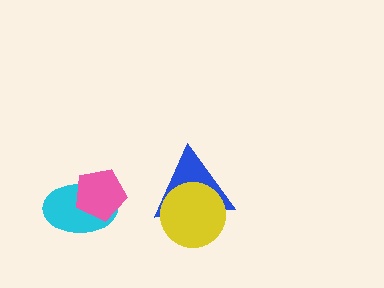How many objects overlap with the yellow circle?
1 object overlaps with the yellow circle.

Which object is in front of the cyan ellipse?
The pink pentagon is in front of the cyan ellipse.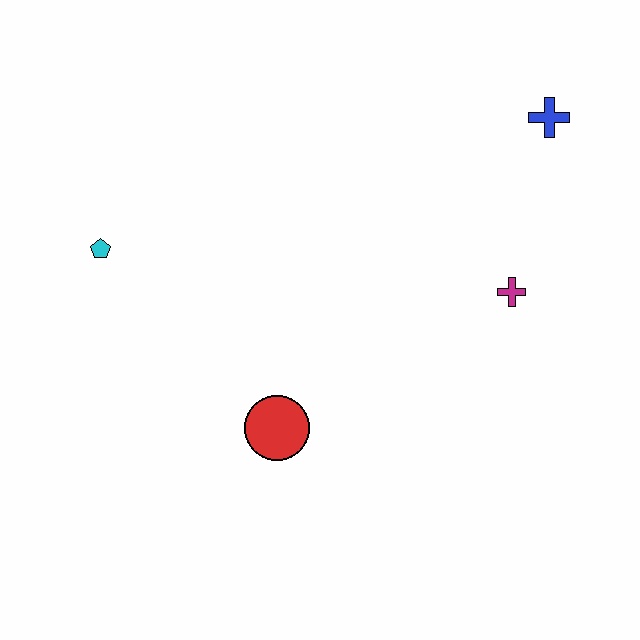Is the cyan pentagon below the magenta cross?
No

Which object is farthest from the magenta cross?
The cyan pentagon is farthest from the magenta cross.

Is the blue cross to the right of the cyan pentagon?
Yes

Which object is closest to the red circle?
The cyan pentagon is closest to the red circle.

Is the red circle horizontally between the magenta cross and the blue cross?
No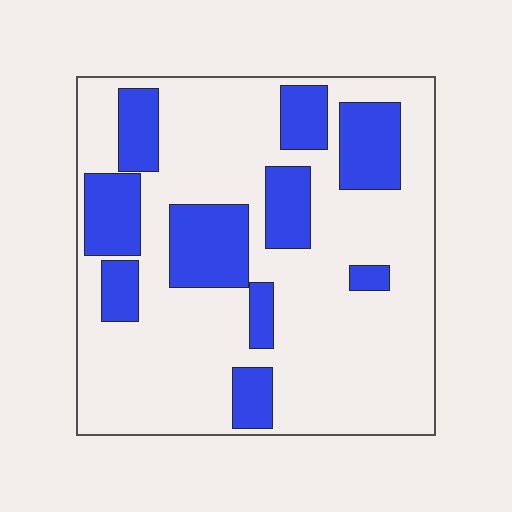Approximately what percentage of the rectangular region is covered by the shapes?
Approximately 25%.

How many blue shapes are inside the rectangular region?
10.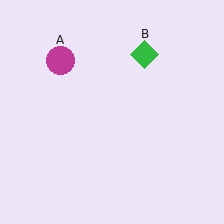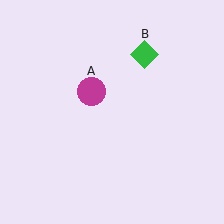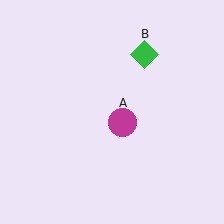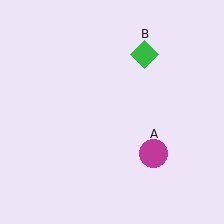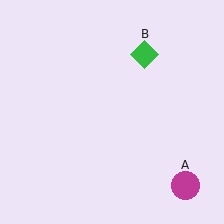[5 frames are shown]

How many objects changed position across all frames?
1 object changed position: magenta circle (object A).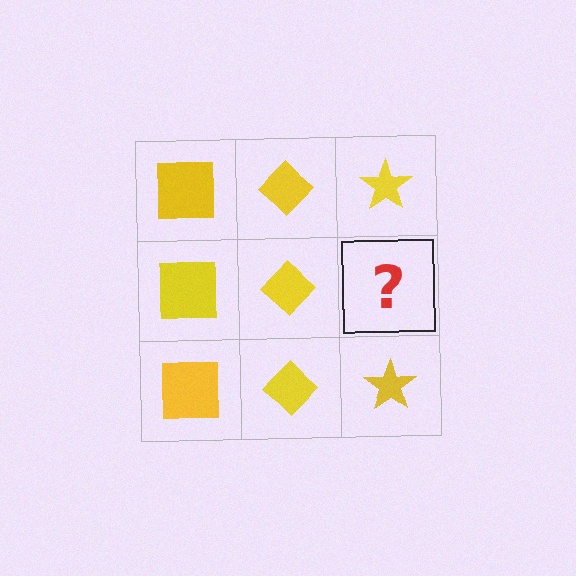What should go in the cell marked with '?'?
The missing cell should contain a yellow star.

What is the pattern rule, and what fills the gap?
The rule is that each column has a consistent shape. The gap should be filled with a yellow star.